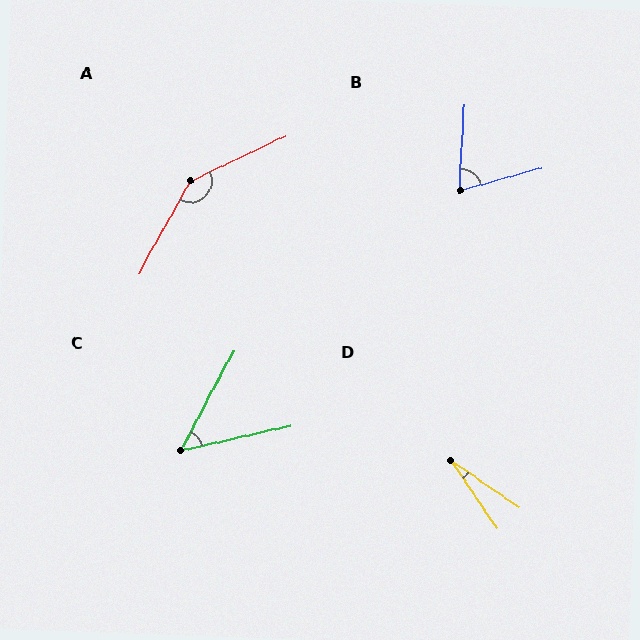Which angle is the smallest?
D, at approximately 21 degrees.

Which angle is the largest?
A, at approximately 145 degrees.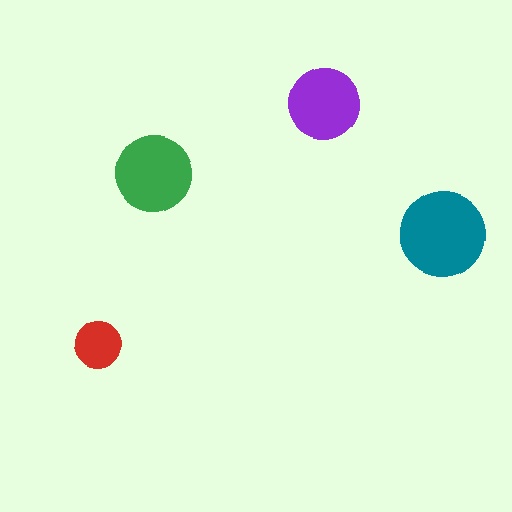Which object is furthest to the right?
The teal circle is rightmost.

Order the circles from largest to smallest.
the teal one, the green one, the purple one, the red one.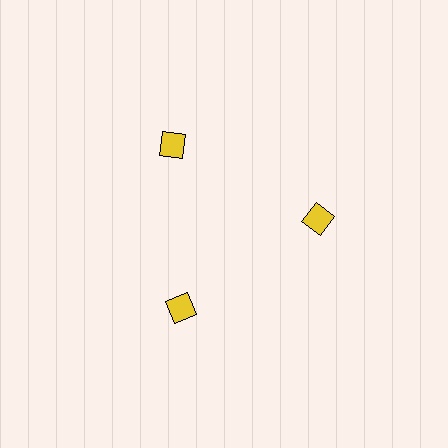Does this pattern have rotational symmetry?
Yes, this pattern has 3-fold rotational symmetry. It looks the same after rotating 120 degrees around the center.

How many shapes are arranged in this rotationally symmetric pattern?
There are 3 shapes, arranged in 3 groups of 1.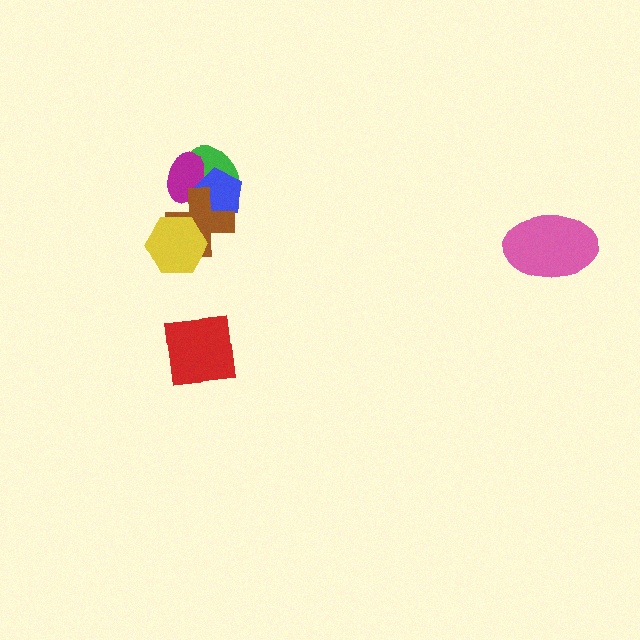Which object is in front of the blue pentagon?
The brown cross is in front of the blue pentagon.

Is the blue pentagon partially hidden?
Yes, it is partially covered by another shape.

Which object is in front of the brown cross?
The yellow hexagon is in front of the brown cross.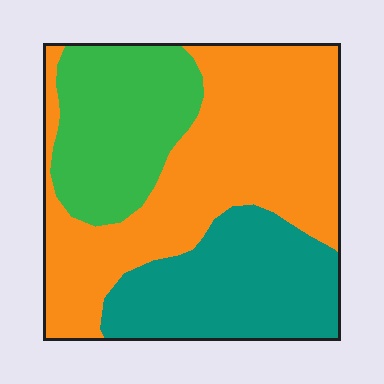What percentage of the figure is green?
Green covers 24% of the figure.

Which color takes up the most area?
Orange, at roughly 50%.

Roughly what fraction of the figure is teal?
Teal takes up between a quarter and a half of the figure.